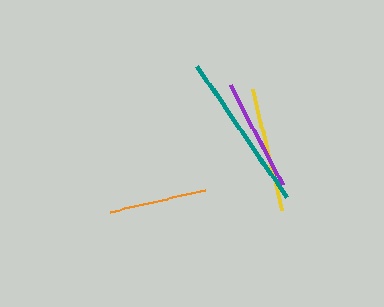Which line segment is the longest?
The teal line is the longest at approximately 159 pixels.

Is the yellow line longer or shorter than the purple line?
The yellow line is longer than the purple line.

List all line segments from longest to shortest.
From longest to shortest: teal, yellow, purple, orange.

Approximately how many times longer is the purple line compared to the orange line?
The purple line is approximately 1.2 times the length of the orange line.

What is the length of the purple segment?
The purple segment is approximately 113 pixels long.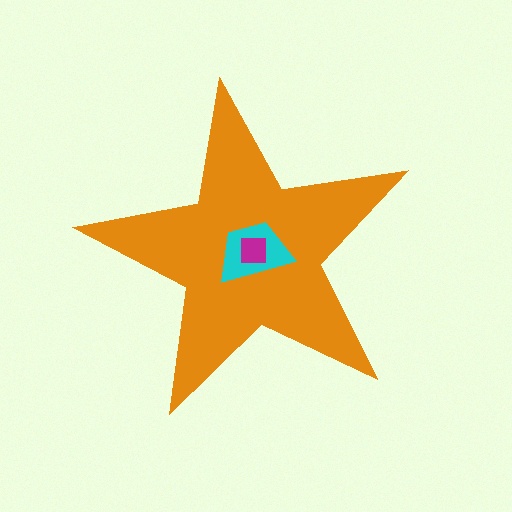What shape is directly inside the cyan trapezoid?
The magenta square.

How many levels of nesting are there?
3.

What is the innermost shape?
The magenta square.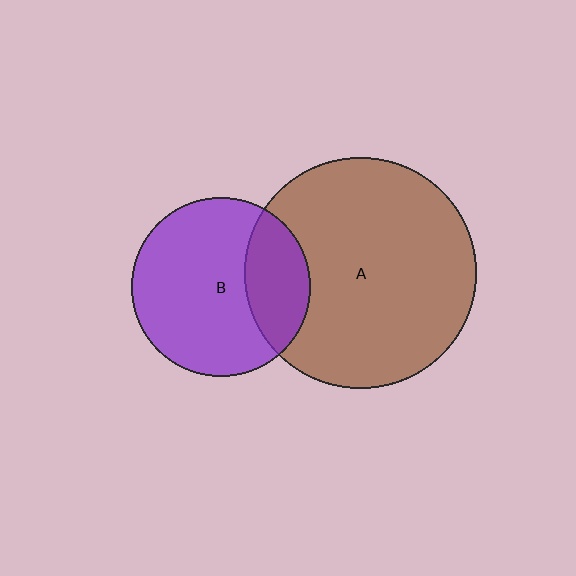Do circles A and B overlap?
Yes.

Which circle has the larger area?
Circle A (brown).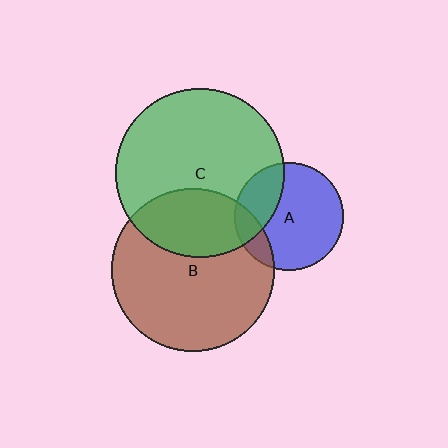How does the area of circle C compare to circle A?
Approximately 2.4 times.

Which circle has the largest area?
Circle C (green).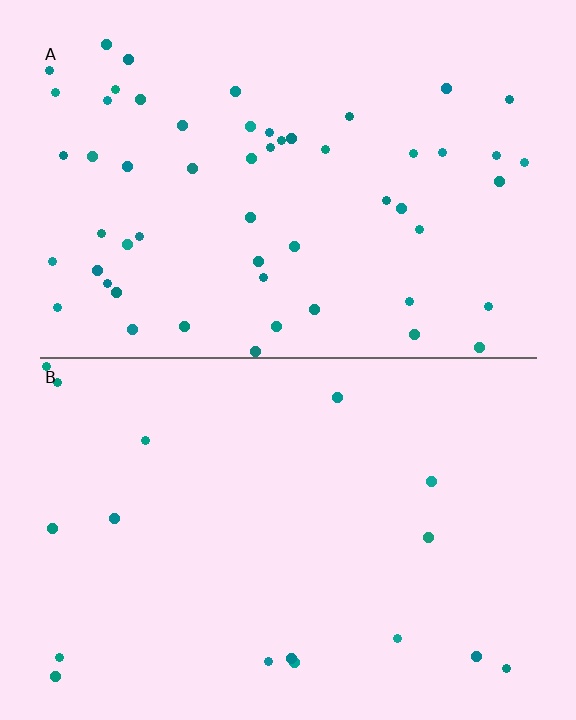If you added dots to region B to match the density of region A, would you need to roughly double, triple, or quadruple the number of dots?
Approximately triple.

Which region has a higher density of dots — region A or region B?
A (the top).